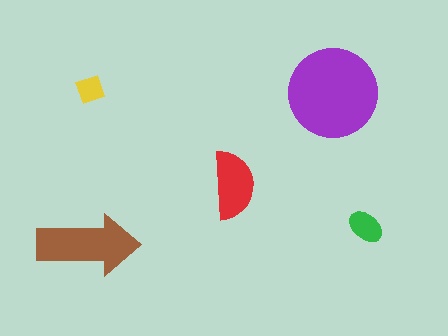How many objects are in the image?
There are 5 objects in the image.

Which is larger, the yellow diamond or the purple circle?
The purple circle.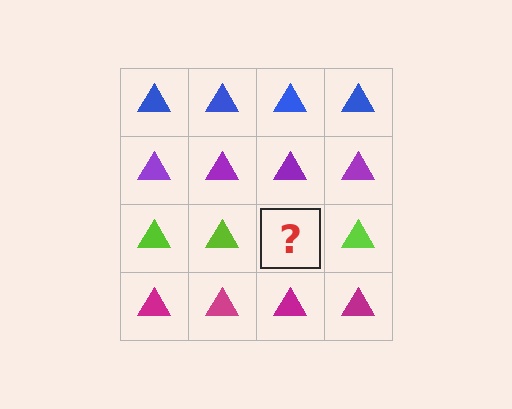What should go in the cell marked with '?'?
The missing cell should contain a lime triangle.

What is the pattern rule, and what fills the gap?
The rule is that each row has a consistent color. The gap should be filled with a lime triangle.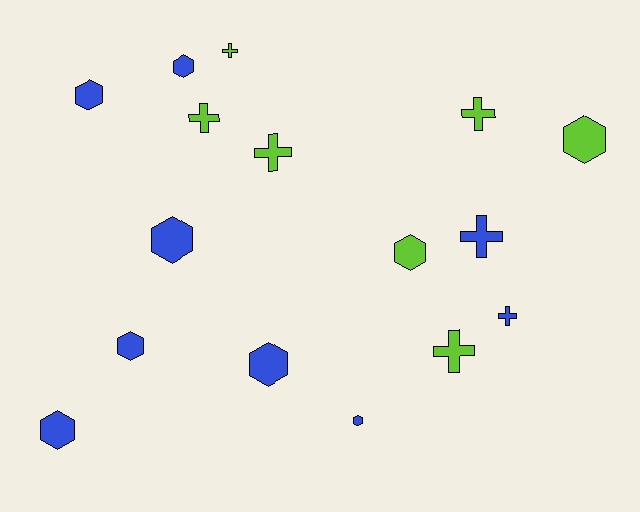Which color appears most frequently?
Blue, with 9 objects.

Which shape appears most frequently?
Hexagon, with 9 objects.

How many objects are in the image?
There are 16 objects.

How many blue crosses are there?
There are 2 blue crosses.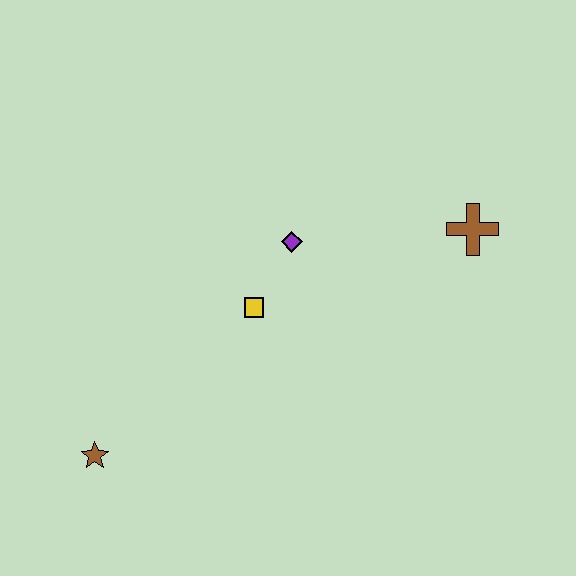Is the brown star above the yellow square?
No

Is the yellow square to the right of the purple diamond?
No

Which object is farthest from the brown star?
The brown cross is farthest from the brown star.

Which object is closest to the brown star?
The yellow square is closest to the brown star.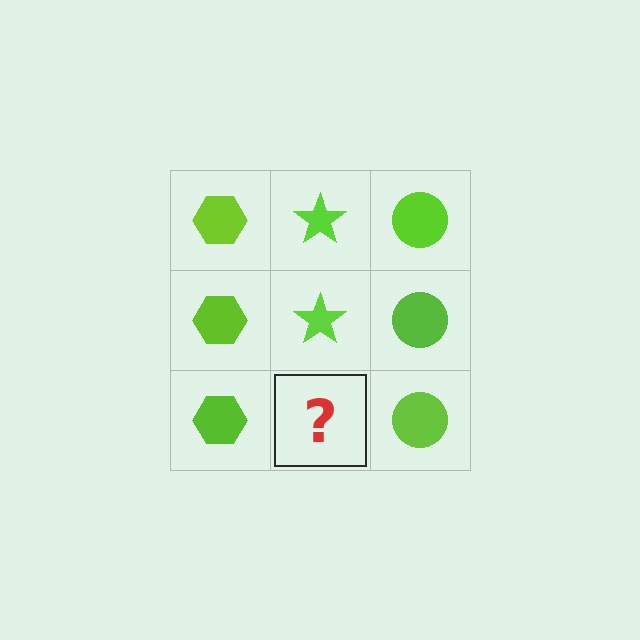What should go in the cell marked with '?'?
The missing cell should contain a lime star.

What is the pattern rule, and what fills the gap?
The rule is that each column has a consistent shape. The gap should be filled with a lime star.